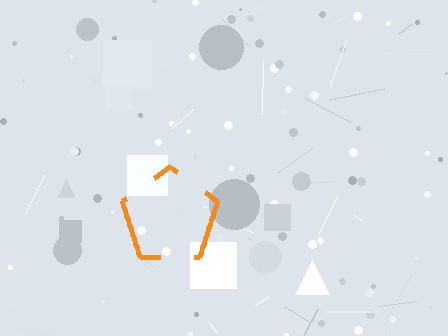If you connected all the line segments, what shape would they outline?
They would outline a pentagon.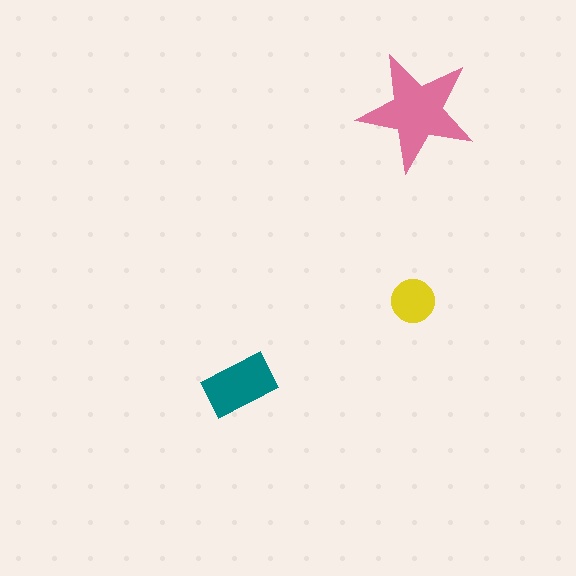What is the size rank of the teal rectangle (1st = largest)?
2nd.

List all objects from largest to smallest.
The pink star, the teal rectangle, the yellow circle.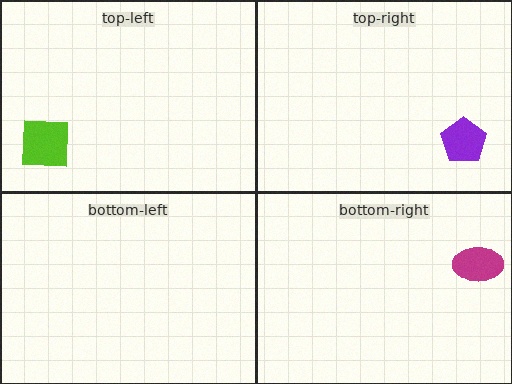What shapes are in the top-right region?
The purple pentagon.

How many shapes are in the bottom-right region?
1.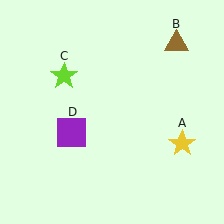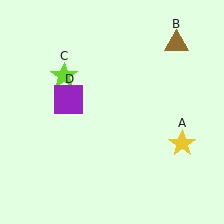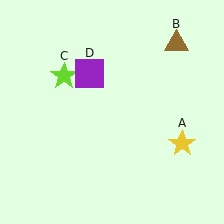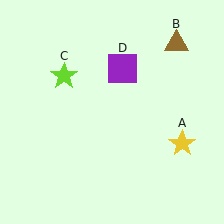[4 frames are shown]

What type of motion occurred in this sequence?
The purple square (object D) rotated clockwise around the center of the scene.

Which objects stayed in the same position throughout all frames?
Yellow star (object A) and brown triangle (object B) and lime star (object C) remained stationary.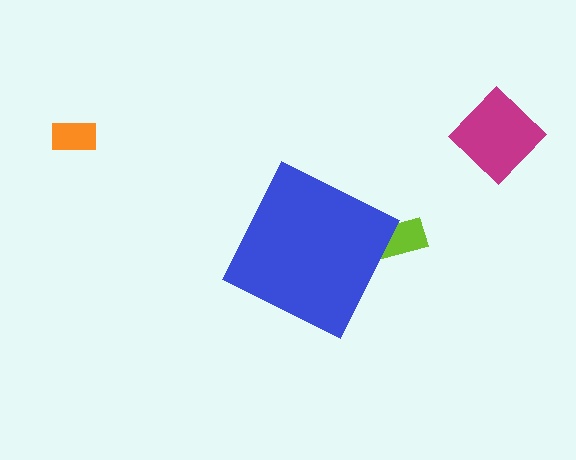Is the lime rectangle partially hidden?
Yes, the lime rectangle is partially hidden behind the blue diamond.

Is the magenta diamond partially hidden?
No, the magenta diamond is fully visible.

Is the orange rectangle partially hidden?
No, the orange rectangle is fully visible.